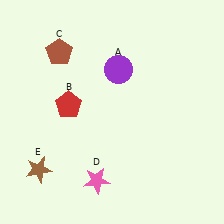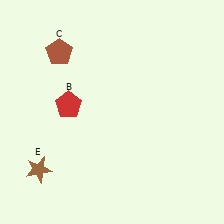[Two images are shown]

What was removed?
The pink star (D), the purple circle (A) were removed in Image 2.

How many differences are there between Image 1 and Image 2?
There are 2 differences between the two images.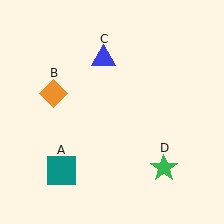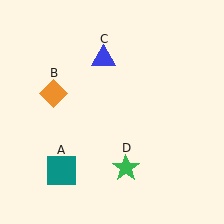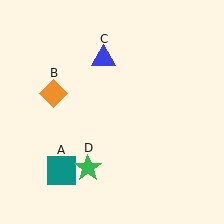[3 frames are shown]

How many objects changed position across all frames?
1 object changed position: green star (object D).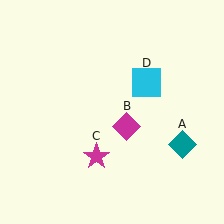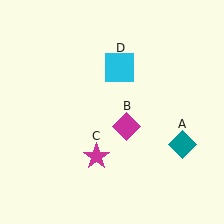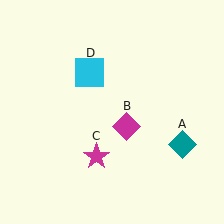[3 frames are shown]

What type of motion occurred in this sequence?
The cyan square (object D) rotated counterclockwise around the center of the scene.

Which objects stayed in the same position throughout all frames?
Teal diamond (object A) and magenta diamond (object B) and magenta star (object C) remained stationary.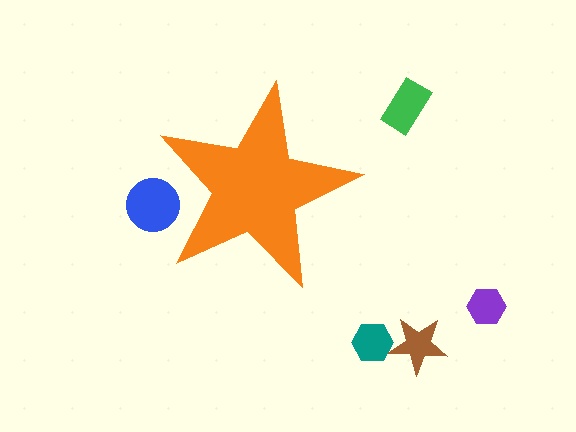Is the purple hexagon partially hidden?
No, the purple hexagon is fully visible.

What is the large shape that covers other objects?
An orange star.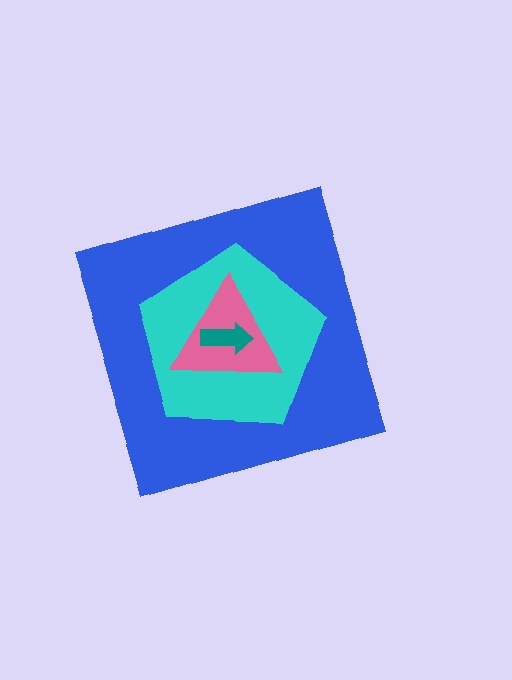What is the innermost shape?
The teal arrow.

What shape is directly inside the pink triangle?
The teal arrow.